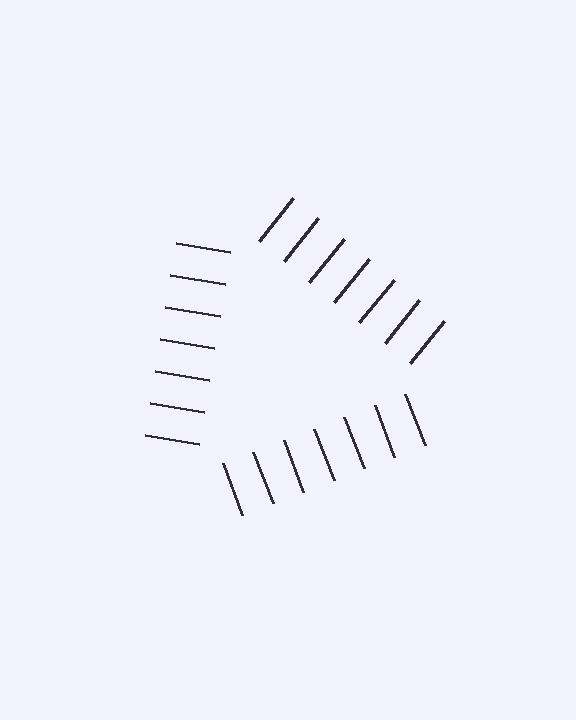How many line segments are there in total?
21 — 7 along each of the 3 edges.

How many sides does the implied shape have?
3 sides — the line-ends trace a triangle.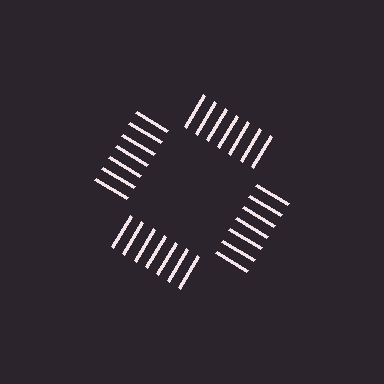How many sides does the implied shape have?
4 sides — the line-ends trace a square.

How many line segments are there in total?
28 — 7 along each of the 4 edges.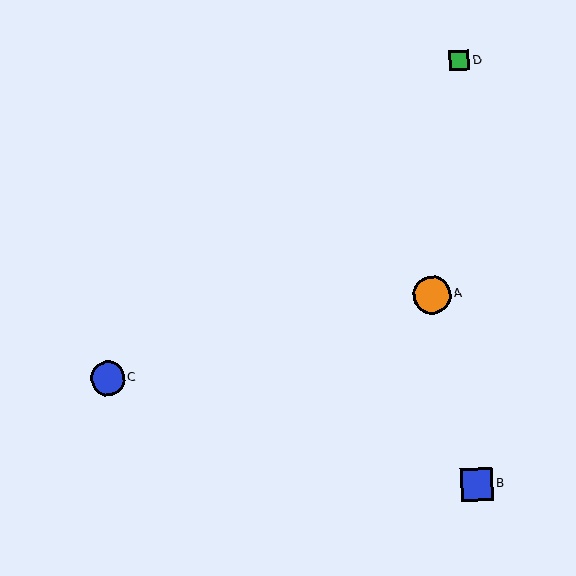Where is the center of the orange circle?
The center of the orange circle is at (432, 295).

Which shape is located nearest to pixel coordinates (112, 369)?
The blue circle (labeled C) at (108, 378) is nearest to that location.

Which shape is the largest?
The orange circle (labeled A) is the largest.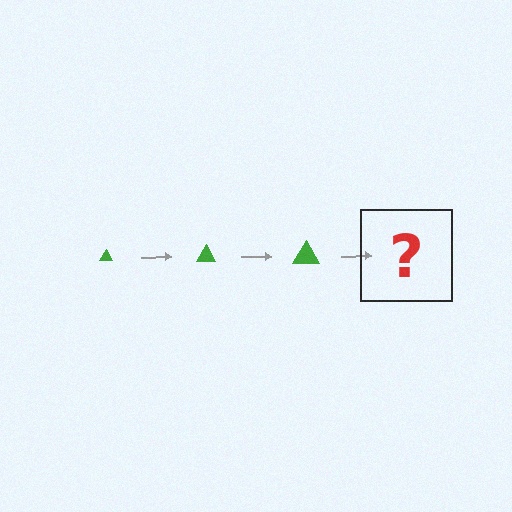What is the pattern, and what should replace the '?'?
The pattern is that the triangle gets progressively larger each step. The '?' should be a green triangle, larger than the previous one.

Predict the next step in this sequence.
The next step is a green triangle, larger than the previous one.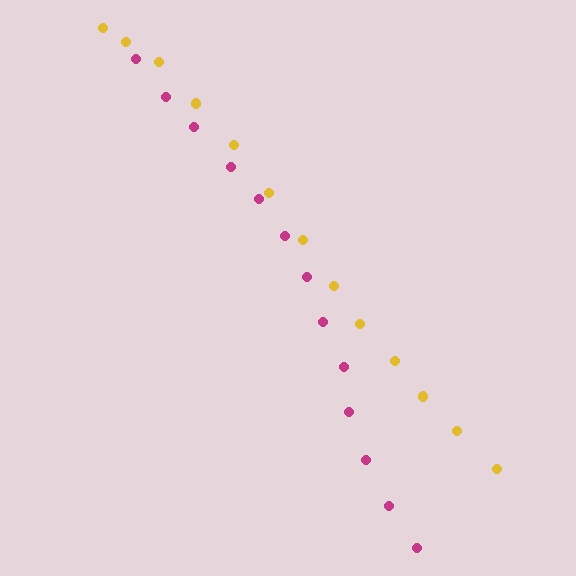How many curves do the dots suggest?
There are 2 distinct paths.